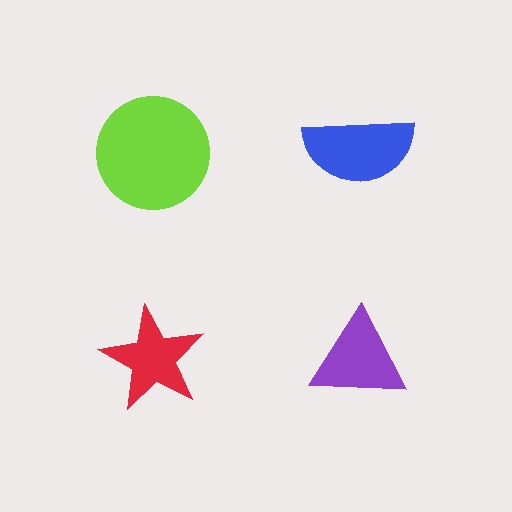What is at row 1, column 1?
A lime circle.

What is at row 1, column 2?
A blue semicircle.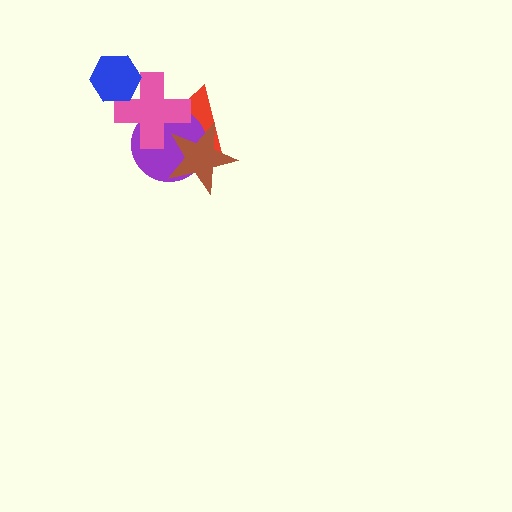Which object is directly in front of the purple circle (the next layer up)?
The brown star is directly in front of the purple circle.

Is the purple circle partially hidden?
Yes, it is partially covered by another shape.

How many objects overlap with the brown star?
3 objects overlap with the brown star.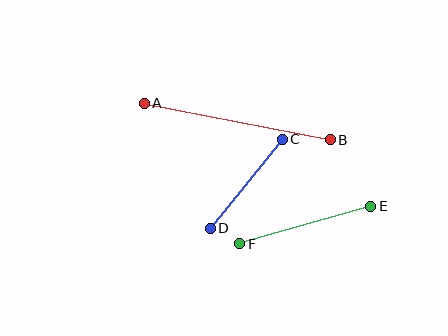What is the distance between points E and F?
The distance is approximately 136 pixels.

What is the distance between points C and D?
The distance is approximately 115 pixels.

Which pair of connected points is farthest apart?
Points A and B are farthest apart.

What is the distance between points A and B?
The distance is approximately 190 pixels.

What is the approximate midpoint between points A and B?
The midpoint is at approximately (237, 121) pixels.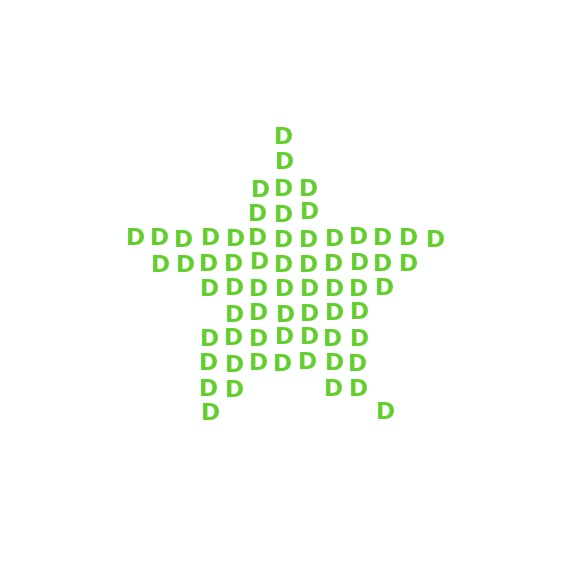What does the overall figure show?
The overall figure shows a star.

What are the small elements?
The small elements are letter D's.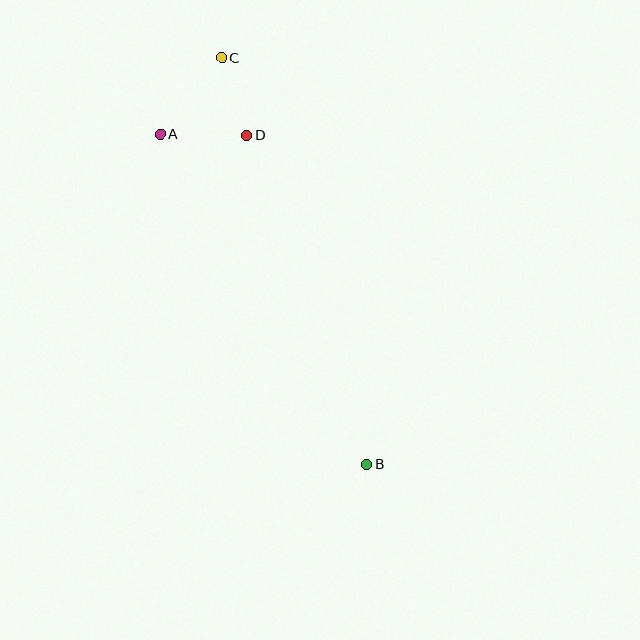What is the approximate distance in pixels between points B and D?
The distance between B and D is approximately 351 pixels.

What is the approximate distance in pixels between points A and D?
The distance between A and D is approximately 86 pixels.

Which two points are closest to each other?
Points C and D are closest to each other.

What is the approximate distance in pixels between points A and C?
The distance between A and C is approximately 98 pixels.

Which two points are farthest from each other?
Points B and C are farthest from each other.